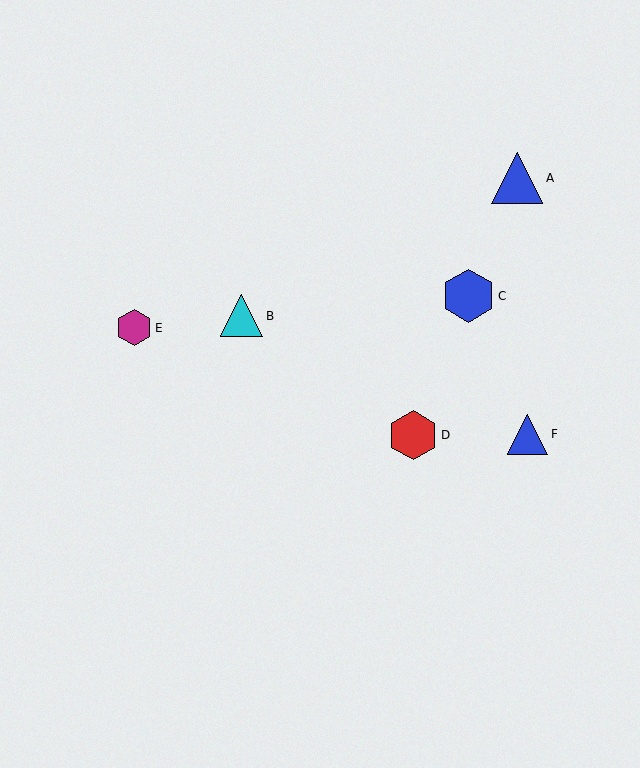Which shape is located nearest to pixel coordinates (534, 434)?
The blue triangle (labeled F) at (528, 434) is nearest to that location.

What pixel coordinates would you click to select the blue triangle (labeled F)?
Click at (528, 434) to select the blue triangle F.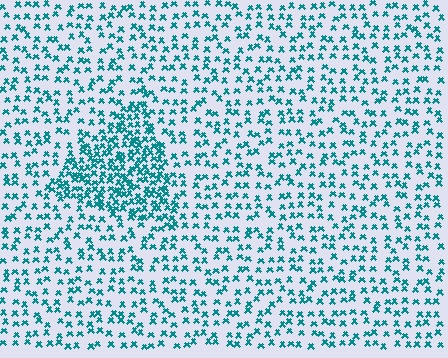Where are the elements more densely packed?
The elements are more densely packed inside the triangle boundary.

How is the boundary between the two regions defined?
The boundary is defined by a change in element density (approximately 2.2x ratio). All elements are the same color, size, and shape.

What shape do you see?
I see a triangle.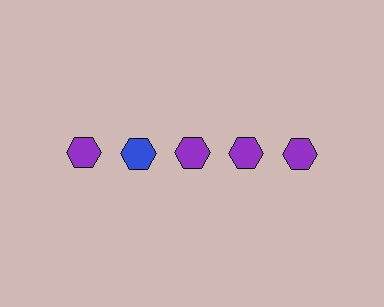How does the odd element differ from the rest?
It has a different color: blue instead of purple.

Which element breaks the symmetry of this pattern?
The blue hexagon in the top row, second from left column breaks the symmetry. All other shapes are purple hexagons.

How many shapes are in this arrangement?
There are 5 shapes arranged in a grid pattern.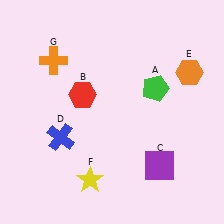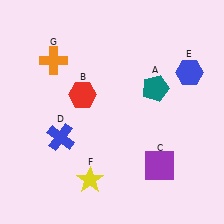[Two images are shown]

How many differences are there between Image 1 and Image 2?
There are 2 differences between the two images.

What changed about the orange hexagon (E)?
In Image 1, E is orange. In Image 2, it changed to blue.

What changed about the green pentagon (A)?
In Image 1, A is green. In Image 2, it changed to teal.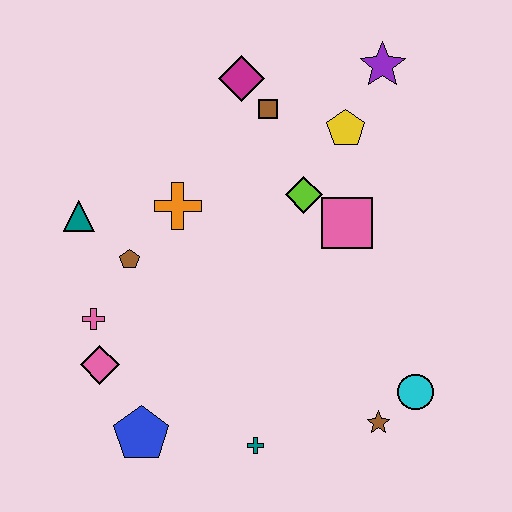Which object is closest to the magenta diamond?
The brown square is closest to the magenta diamond.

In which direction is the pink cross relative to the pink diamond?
The pink cross is above the pink diamond.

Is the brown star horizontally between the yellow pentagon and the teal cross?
No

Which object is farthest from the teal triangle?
The cyan circle is farthest from the teal triangle.